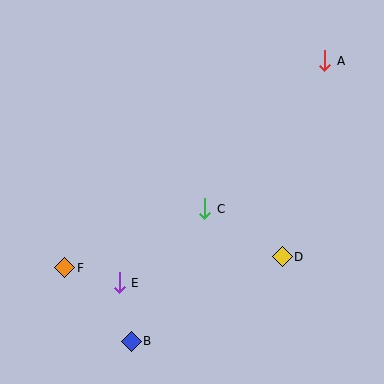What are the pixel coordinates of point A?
Point A is at (325, 61).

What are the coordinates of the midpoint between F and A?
The midpoint between F and A is at (195, 164).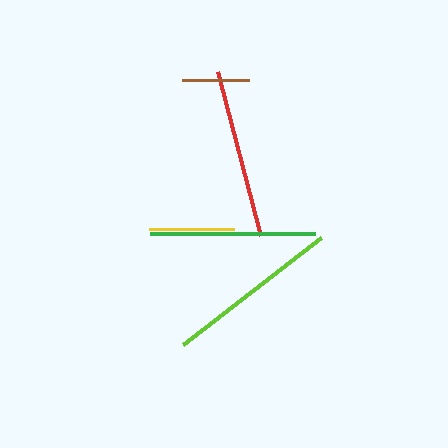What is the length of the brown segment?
The brown segment is approximately 67 pixels long.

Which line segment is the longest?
The lime line is the longest at approximately 175 pixels.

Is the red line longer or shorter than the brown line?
The red line is longer than the brown line.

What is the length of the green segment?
The green segment is approximately 165 pixels long.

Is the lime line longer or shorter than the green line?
The lime line is longer than the green line.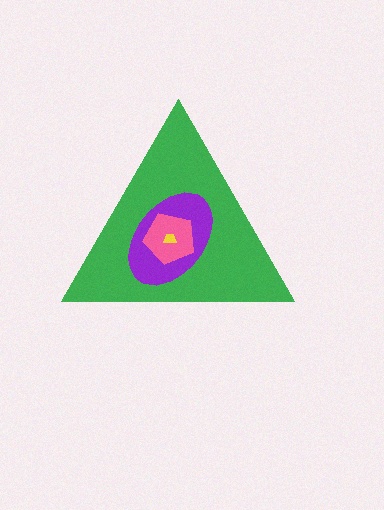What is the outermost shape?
The green triangle.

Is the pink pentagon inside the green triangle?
Yes.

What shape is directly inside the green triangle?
The purple ellipse.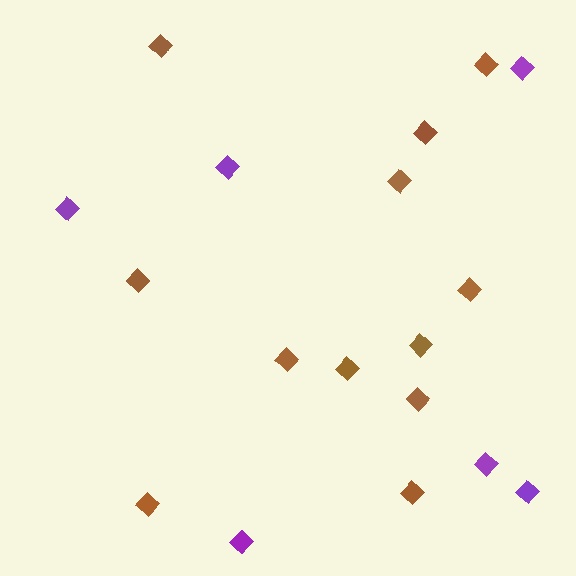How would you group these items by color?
There are 2 groups: one group of brown diamonds (12) and one group of purple diamonds (6).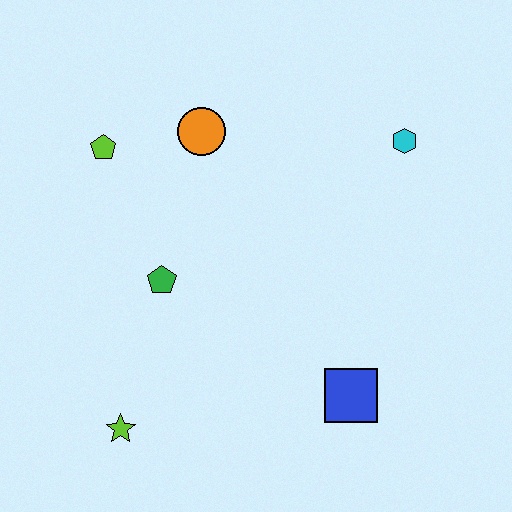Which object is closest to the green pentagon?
The lime pentagon is closest to the green pentagon.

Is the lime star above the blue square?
No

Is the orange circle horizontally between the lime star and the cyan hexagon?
Yes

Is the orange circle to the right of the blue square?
No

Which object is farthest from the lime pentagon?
The blue square is farthest from the lime pentagon.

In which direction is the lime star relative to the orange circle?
The lime star is below the orange circle.